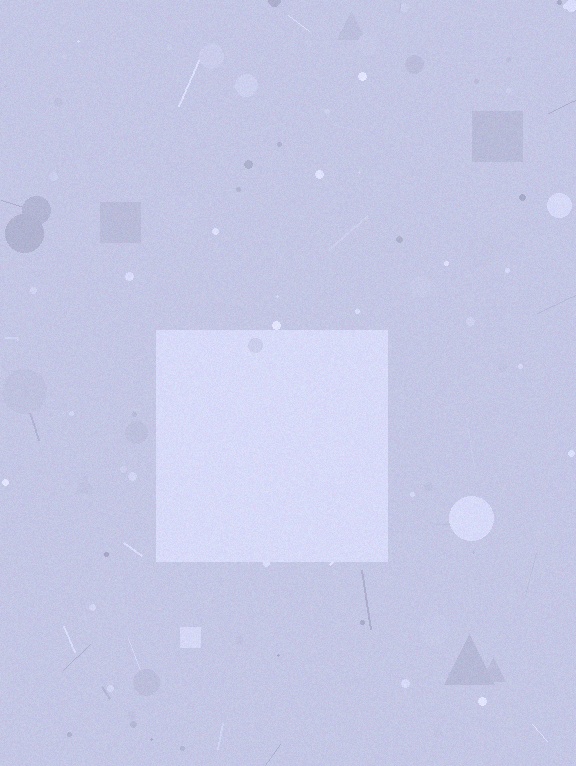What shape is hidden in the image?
A square is hidden in the image.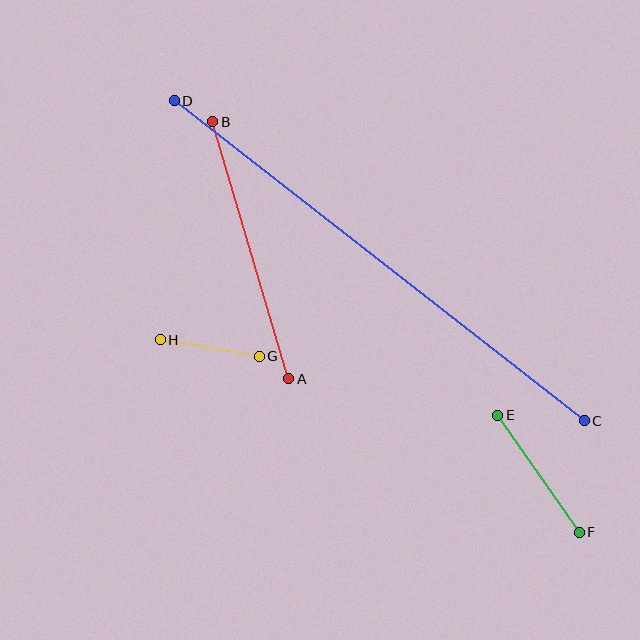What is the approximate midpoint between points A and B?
The midpoint is at approximately (251, 250) pixels.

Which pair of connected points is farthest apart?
Points C and D are farthest apart.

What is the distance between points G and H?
The distance is approximately 100 pixels.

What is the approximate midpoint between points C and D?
The midpoint is at approximately (379, 261) pixels.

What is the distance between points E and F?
The distance is approximately 143 pixels.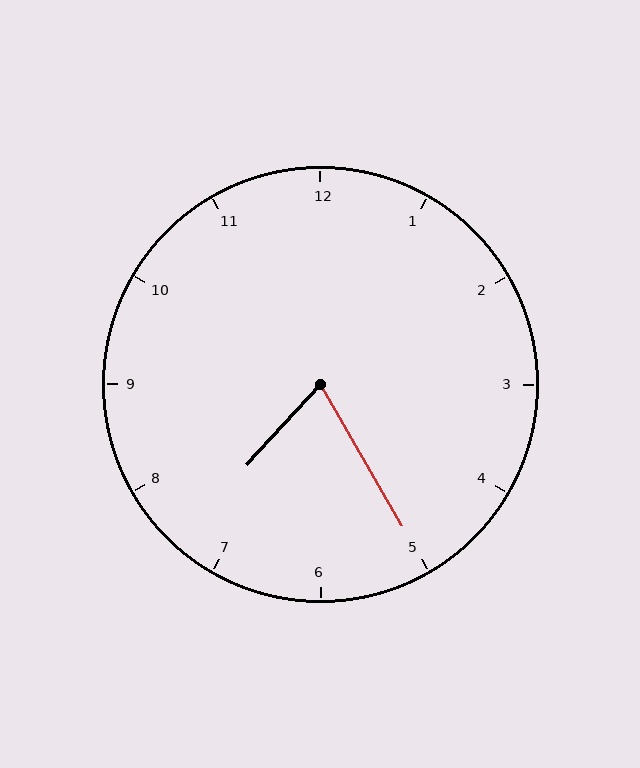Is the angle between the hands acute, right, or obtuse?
It is acute.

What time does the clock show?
7:25.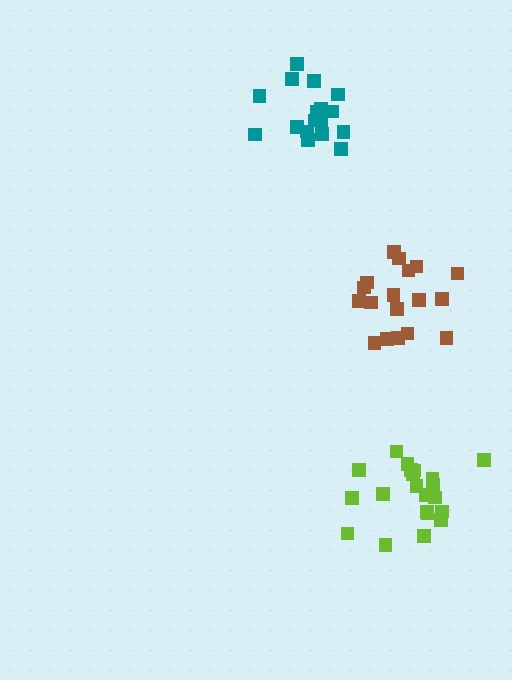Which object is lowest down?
The lime cluster is bottommost.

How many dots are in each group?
Group 1: 21 dots, Group 2: 18 dots, Group 3: 18 dots (57 total).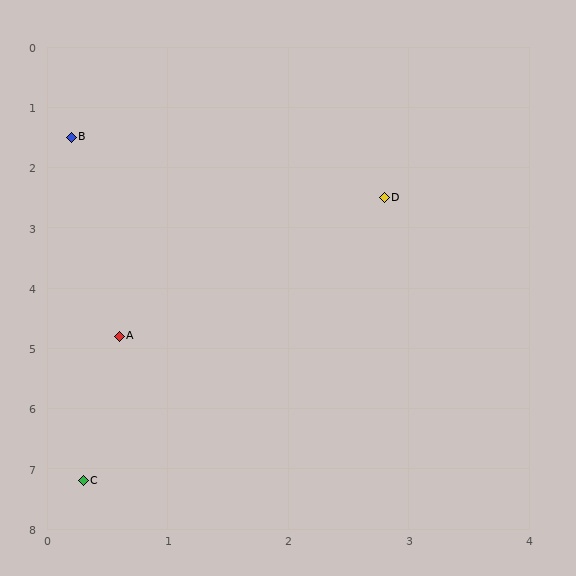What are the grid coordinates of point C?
Point C is at approximately (0.3, 7.2).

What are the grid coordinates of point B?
Point B is at approximately (0.2, 1.5).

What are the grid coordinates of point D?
Point D is at approximately (2.8, 2.5).